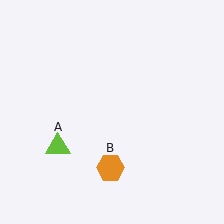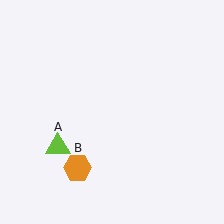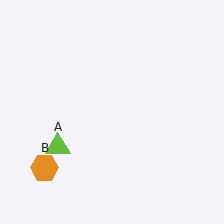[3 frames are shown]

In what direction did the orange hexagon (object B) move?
The orange hexagon (object B) moved left.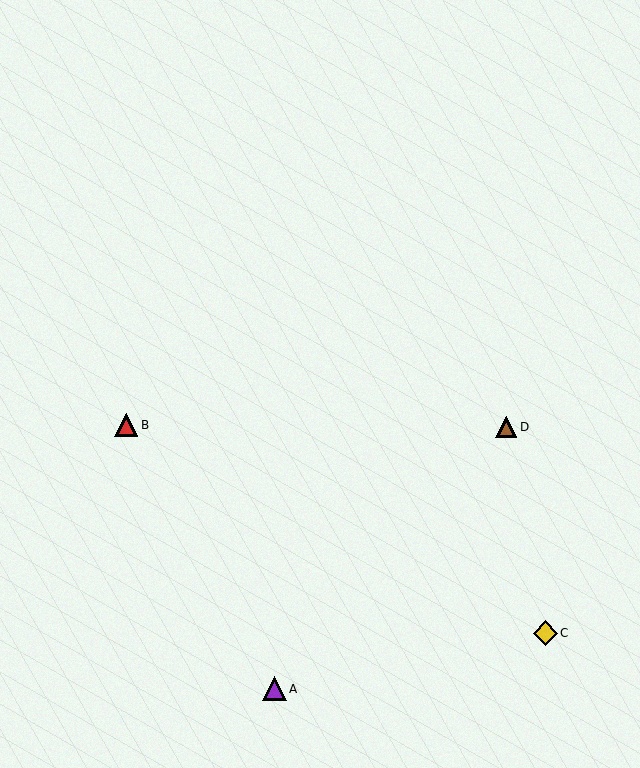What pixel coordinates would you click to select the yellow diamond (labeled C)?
Click at (545, 633) to select the yellow diamond C.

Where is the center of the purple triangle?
The center of the purple triangle is at (274, 689).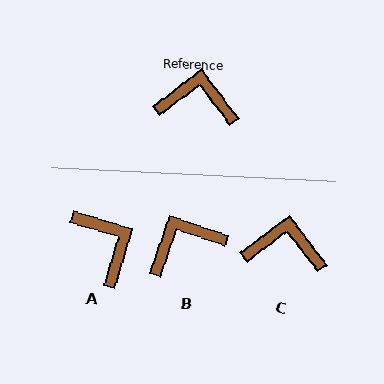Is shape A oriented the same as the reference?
No, it is off by about 54 degrees.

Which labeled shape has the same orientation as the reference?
C.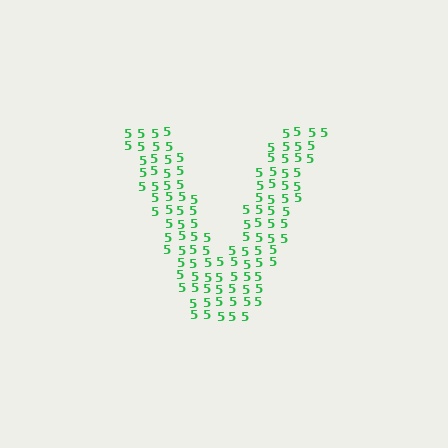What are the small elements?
The small elements are digit 5's.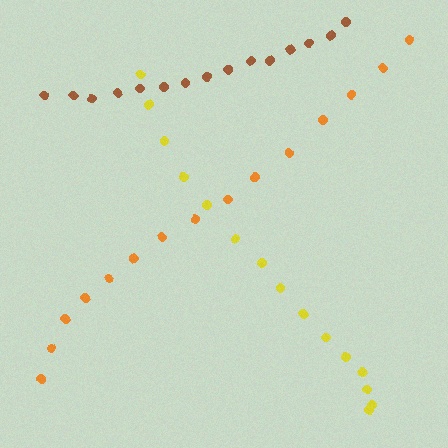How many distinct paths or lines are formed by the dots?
There are 3 distinct paths.